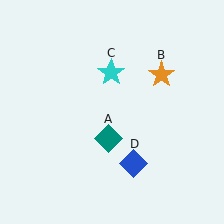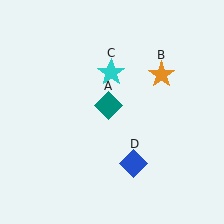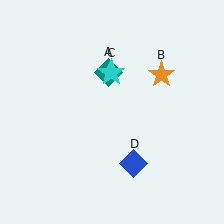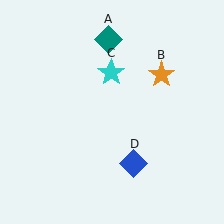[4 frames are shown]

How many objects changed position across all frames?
1 object changed position: teal diamond (object A).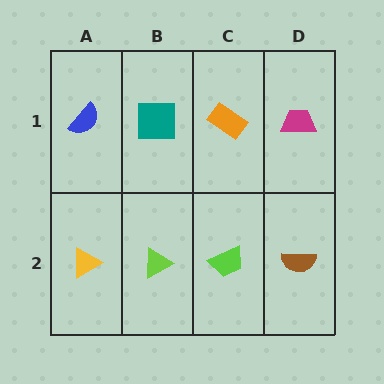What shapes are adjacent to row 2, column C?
An orange rectangle (row 1, column C), a lime triangle (row 2, column B), a brown semicircle (row 2, column D).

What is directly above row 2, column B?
A teal square.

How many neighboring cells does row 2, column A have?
2.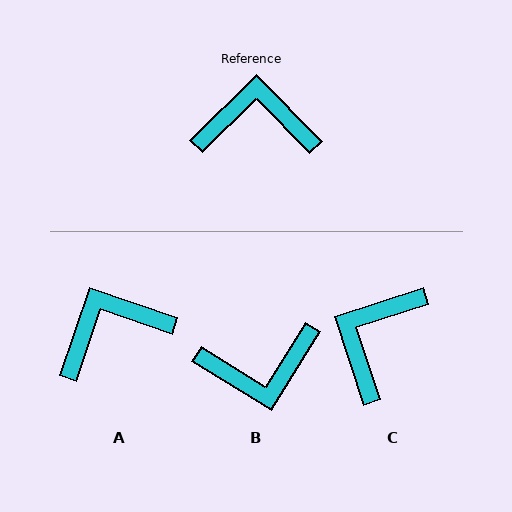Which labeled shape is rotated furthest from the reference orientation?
B, about 166 degrees away.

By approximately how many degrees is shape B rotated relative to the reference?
Approximately 166 degrees clockwise.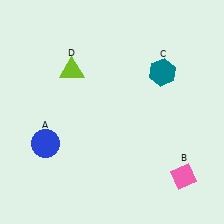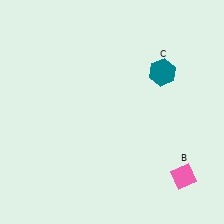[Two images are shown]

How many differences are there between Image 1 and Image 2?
There are 2 differences between the two images.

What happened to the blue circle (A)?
The blue circle (A) was removed in Image 2. It was in the bottom-left area of Image 1.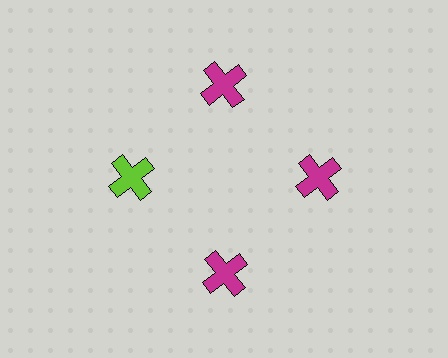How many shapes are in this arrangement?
There are 4 shapes arranged in a ring pattern.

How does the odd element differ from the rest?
It has a different color: lime instead of magenta.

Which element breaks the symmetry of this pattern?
The lime cross at roughly the 9 o'clock position breaks the symmetry. All other shapes are magenta crosses.